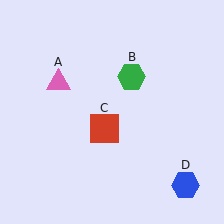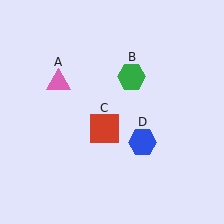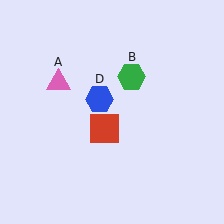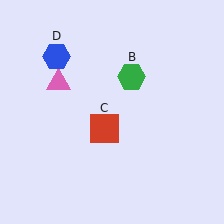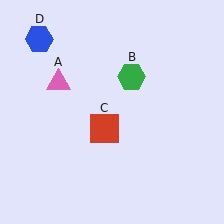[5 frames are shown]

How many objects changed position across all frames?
1 object changed position: blue hexagon (object D).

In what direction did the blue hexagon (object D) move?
The blue hexagon (object D) moved up and to the left.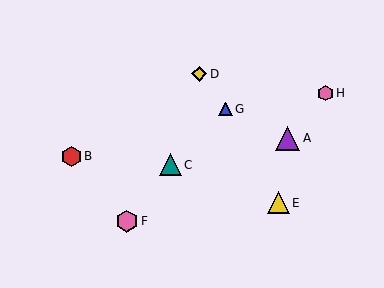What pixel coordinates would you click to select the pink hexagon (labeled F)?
Click at (127, 221) to select the pink hexagon F.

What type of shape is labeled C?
Shape C is a teal triangle.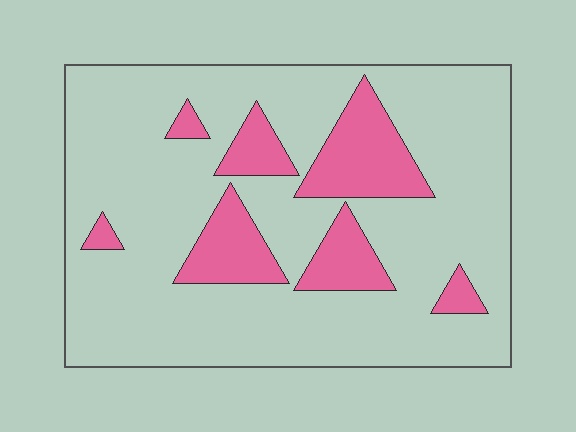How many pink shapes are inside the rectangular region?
7.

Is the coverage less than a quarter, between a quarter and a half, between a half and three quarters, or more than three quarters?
Less than a quarter.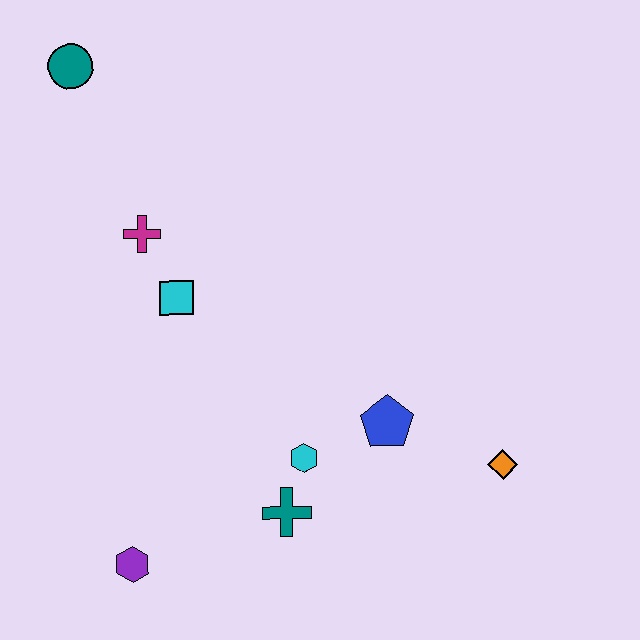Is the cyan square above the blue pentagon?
Yes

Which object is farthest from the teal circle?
The orange diamond is farthest from the teal circle.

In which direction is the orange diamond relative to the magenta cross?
The orange diamond is to the right of the magenta cross.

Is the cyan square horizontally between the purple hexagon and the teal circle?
No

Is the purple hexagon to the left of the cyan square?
Yes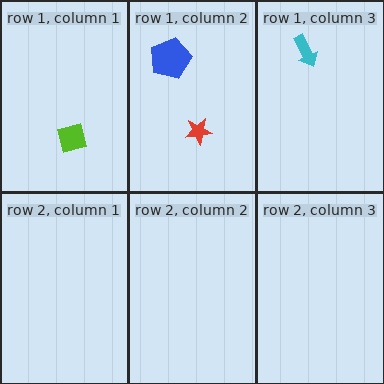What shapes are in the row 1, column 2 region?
The blue pentagon, the red star.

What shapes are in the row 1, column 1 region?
The lime square.